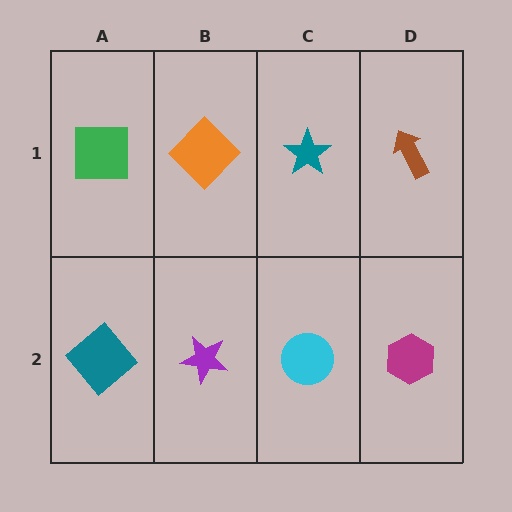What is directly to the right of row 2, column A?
A purple star.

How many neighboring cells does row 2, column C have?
3.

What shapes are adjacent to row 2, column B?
An orange diamond (row 1, column B), a teal diamond (row 2, column A), a cyan circle (row 2, column C).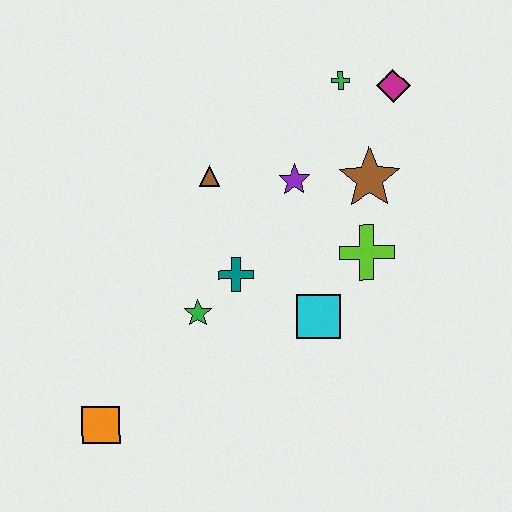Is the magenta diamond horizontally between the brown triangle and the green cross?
No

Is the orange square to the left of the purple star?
Yes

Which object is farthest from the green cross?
The orange square is farthest from the green cross.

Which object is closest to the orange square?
The green star is closest to the orange square.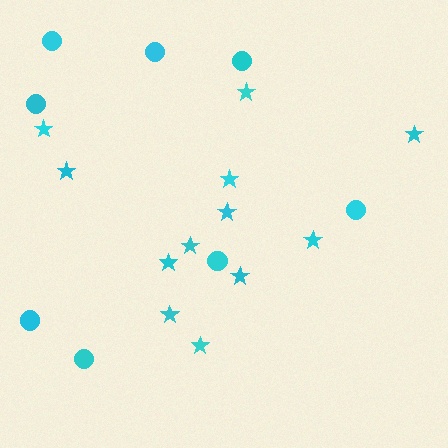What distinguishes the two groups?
There are 2 groups: one group of circles (8) and one group of stars (12).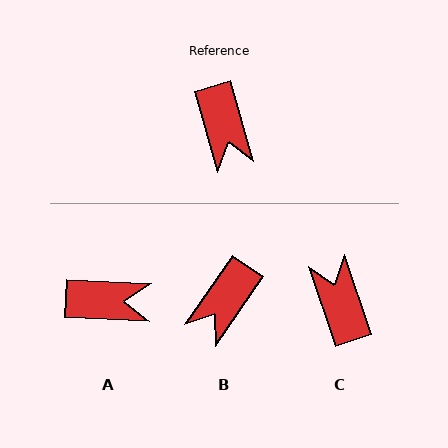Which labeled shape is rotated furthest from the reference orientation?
C, about 177 degrees away.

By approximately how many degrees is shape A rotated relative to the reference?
Approximately 71 degrees counter-clockwise.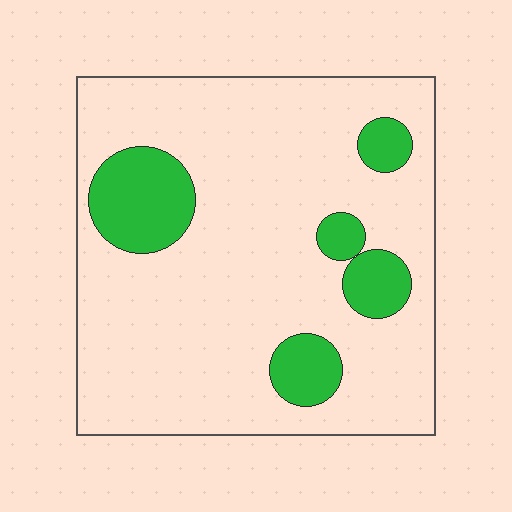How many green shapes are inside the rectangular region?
5.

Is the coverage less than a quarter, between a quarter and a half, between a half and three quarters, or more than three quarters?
Less than a quarter.